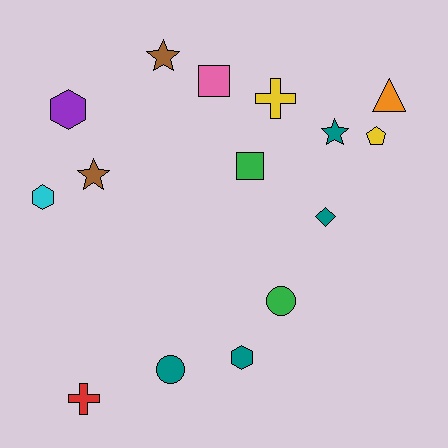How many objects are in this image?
There are 15 objects.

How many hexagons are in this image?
There are 3 hexagons.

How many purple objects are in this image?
There is 1 purple object.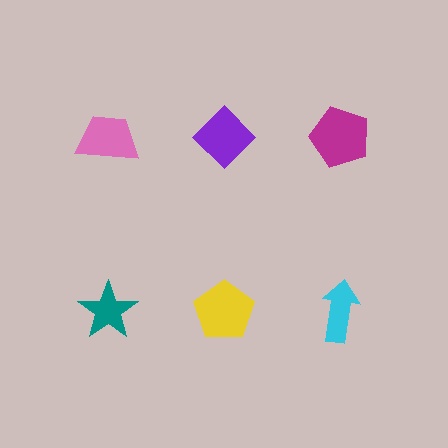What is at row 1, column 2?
A purple diamond.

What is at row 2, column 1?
A teal star.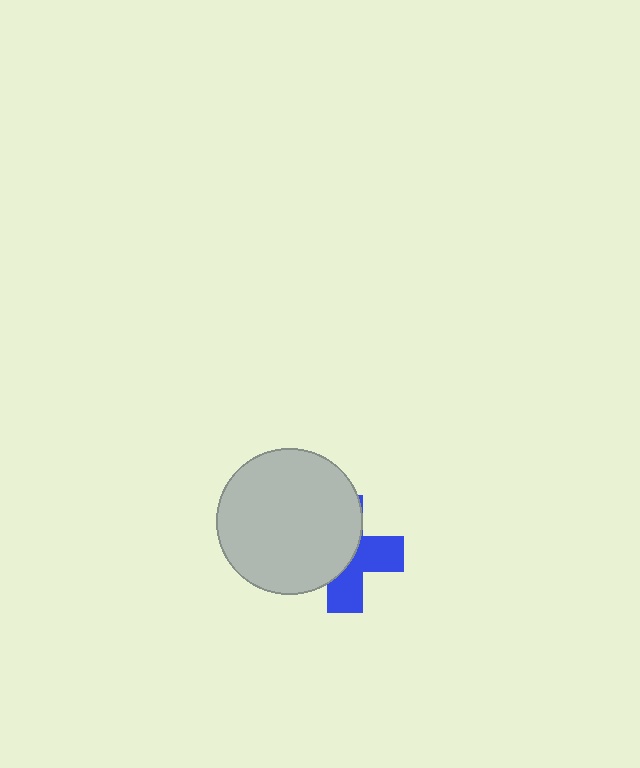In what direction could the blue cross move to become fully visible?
The blue cross could move right. That would shift it out from behind the light gray circle entirely.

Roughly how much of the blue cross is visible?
A small part of it is visible (roughly 45%).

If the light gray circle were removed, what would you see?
You would see the complete blue cross.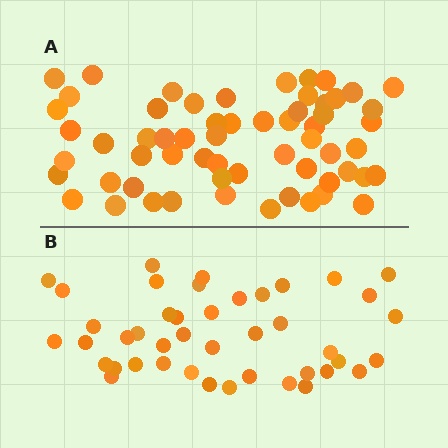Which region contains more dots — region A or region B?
Region A (the top region) has more dots.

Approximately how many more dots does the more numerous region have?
Region A has approximately 15 more dots than region B.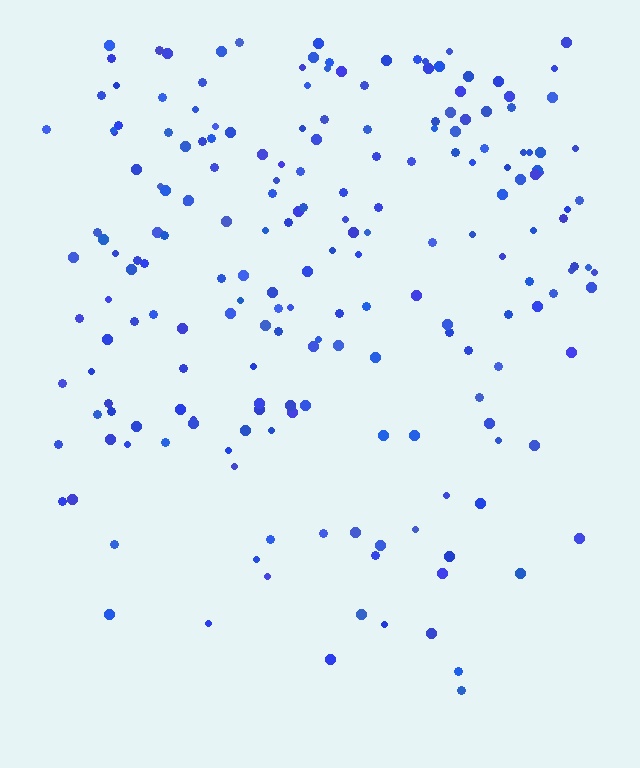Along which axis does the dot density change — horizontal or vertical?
Vertical.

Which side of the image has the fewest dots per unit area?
The bottom.